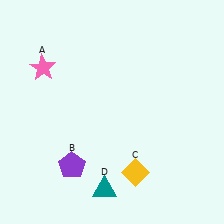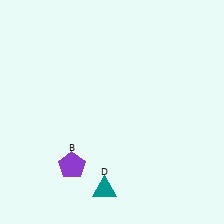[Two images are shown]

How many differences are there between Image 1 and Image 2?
There are 2 differences between the two images.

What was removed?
The yellow diamond (C), the pink star (A) were removed in Image 2.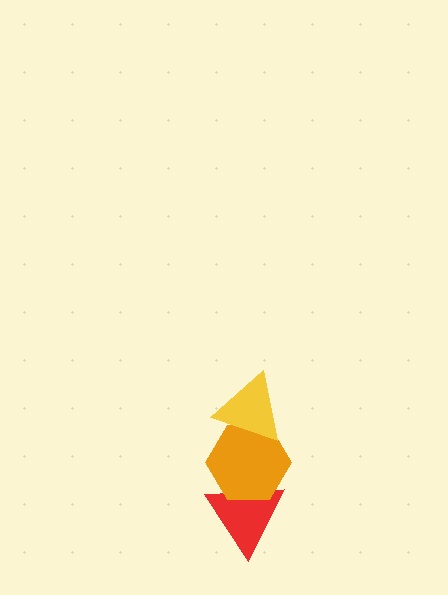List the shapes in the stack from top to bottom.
From top to bottom: the yellow triangle, the orange hexagon, the red triangle.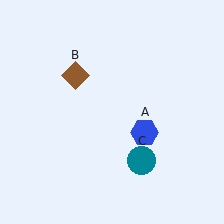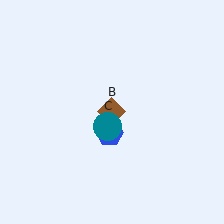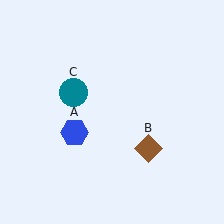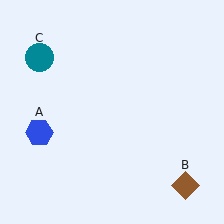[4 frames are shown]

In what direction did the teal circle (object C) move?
The teal circle (object C) moved up and to the left.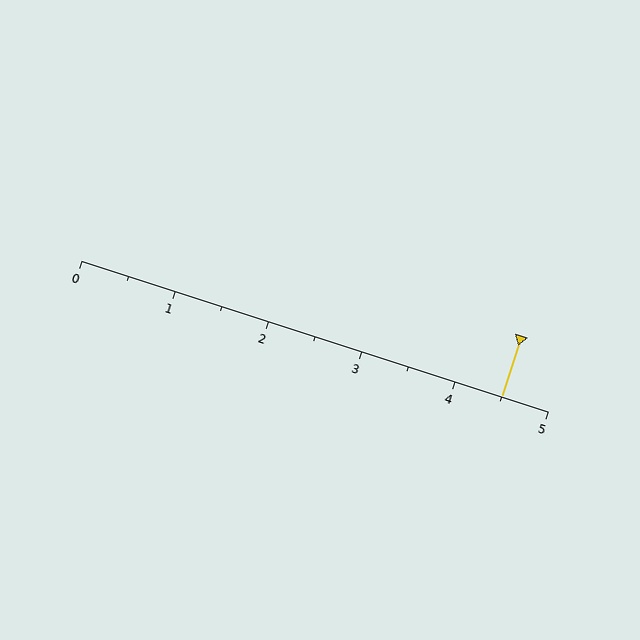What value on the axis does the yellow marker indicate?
The marker indicates approximately 4.5.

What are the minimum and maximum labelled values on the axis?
The axis runs from 0 to 5.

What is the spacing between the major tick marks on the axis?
The major ticks are spaced 1 apart.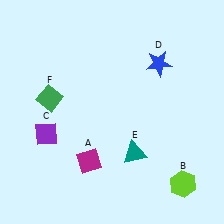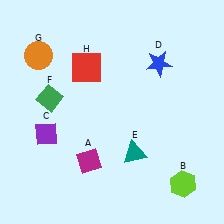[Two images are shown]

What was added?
An orange circle (G), a red square (H) were added in Image 2.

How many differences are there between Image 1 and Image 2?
There are 2 differences between the two images.